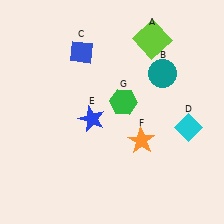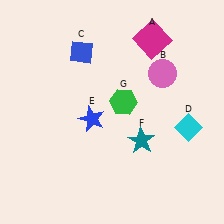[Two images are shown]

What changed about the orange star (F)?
In Image 1, F is orange. In Image 2, it changed to teal.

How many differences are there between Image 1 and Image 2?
There are 3 differences between the two images.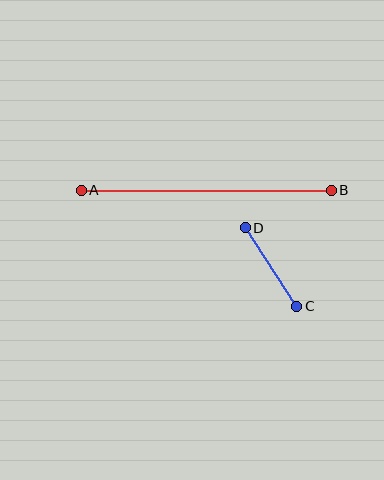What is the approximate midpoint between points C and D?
The midpoint is at approximately (271, 267) pixels.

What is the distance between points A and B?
The distance is approximately 250 pixels.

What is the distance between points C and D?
The distance is approximately 94 pixels.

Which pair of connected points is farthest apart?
Points A and B are farthest apart.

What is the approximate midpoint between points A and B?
The midpoint is at approximately (206, 190) pixels.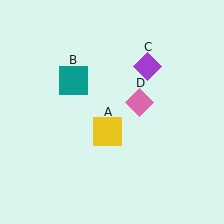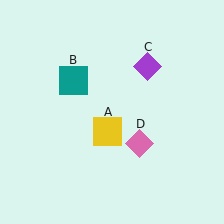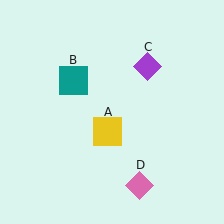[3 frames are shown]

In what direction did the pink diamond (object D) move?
The pink diamond (object D) moved down.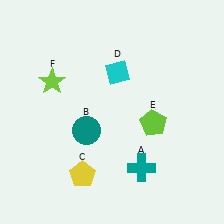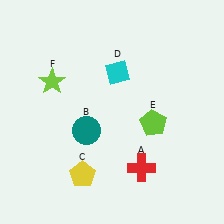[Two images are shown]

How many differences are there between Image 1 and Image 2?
There is 1 difference between the two images.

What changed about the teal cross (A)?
In Image 1, A is teal. In Image 2, it changed to red.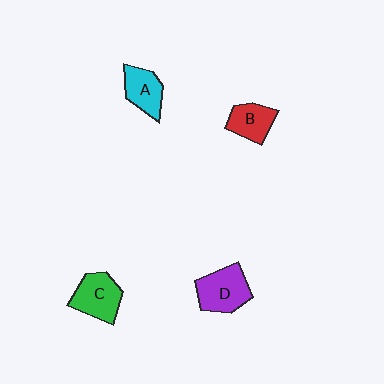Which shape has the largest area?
Shape D (purple).